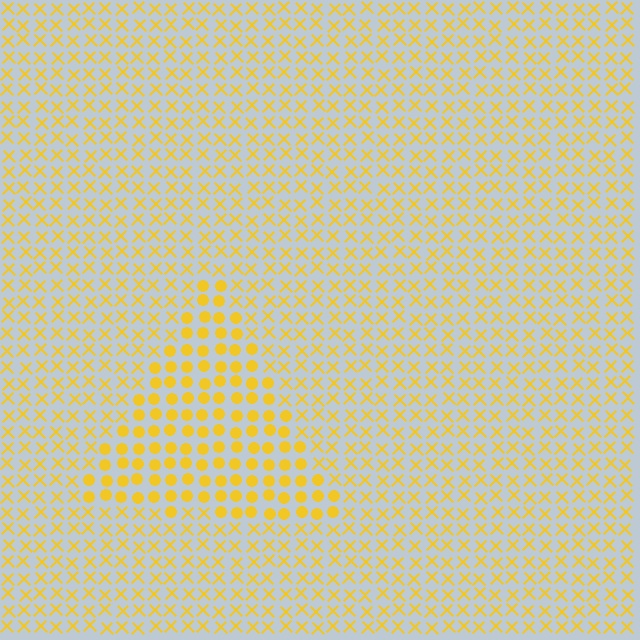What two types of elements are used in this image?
The image uses circles inside the triangle region and X marks outside it.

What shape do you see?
I see a triangle.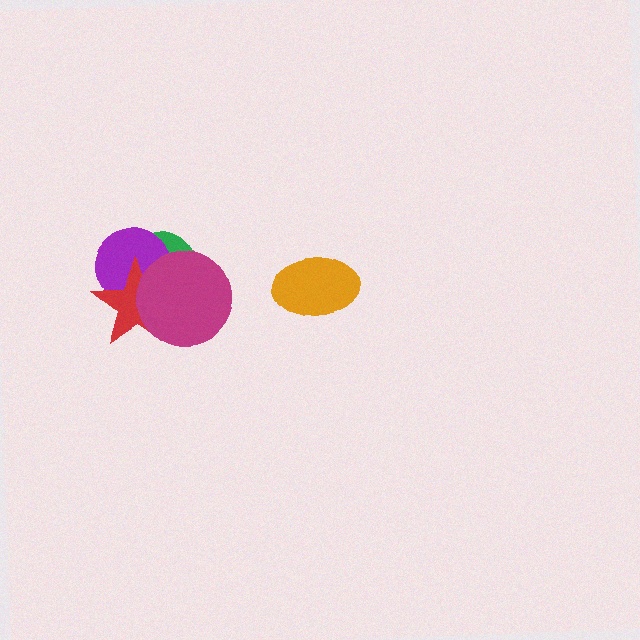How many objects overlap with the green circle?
3 objects overlap with the green circle.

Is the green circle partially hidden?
Yes, it is partially covered by another shape.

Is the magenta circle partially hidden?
No, no other shape covers it.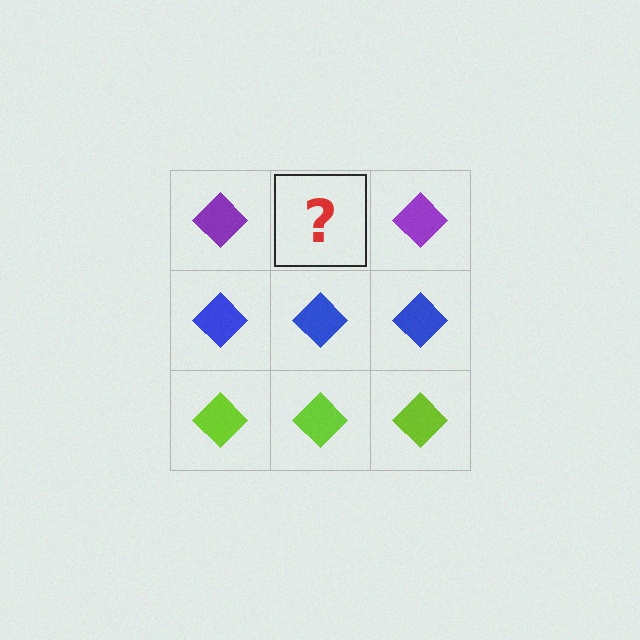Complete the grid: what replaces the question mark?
The question mark should be replaced with a purple diamond.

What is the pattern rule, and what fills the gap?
The rule is that each row has a consistent color. The gap should be filled with a purple diamond.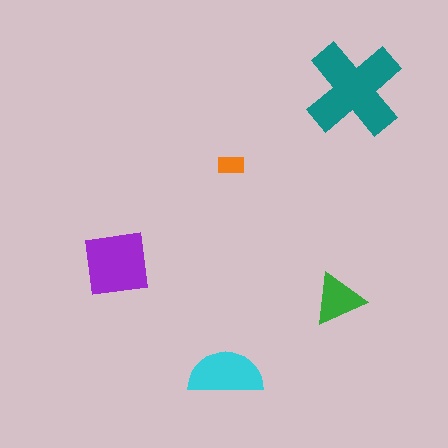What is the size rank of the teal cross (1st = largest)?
1st.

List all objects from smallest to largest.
The orange rectangle, the green triangle, the cyan semicircle, the purple square, the teal cross.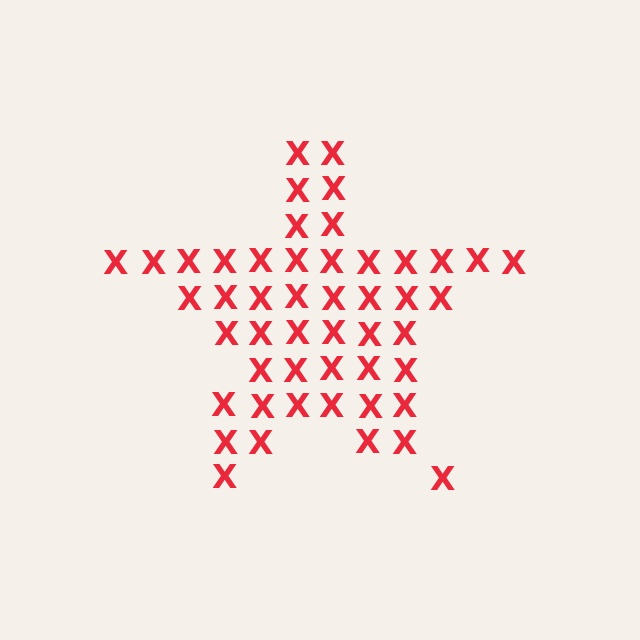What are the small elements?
The small elements are letter X's.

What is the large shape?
The large shape is a star.